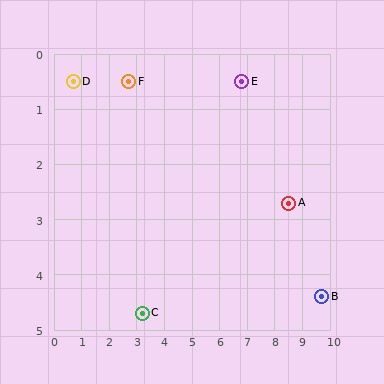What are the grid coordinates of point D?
Point D is at approximately (0.7, 0.5).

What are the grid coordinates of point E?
Point E is at approximately (6.8, 0.5).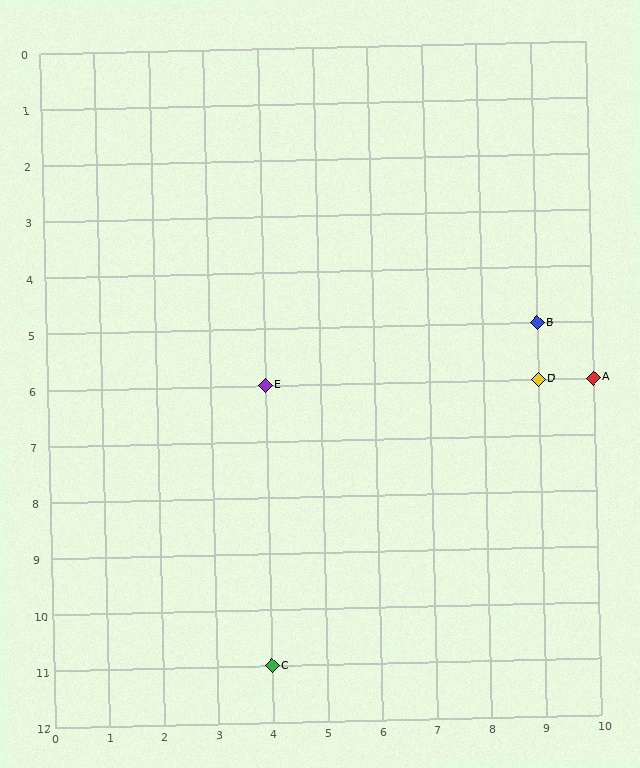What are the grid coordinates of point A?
Point A is at grid coordinates (10, 6).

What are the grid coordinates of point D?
Point D is at grid coordinates (9, 6).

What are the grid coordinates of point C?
Point C is at grid coordinates (4, 11).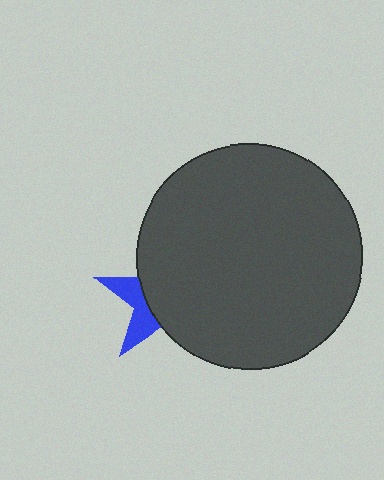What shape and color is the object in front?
The object in front is a dark gray circle.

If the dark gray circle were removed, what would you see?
You would see the complete blue star.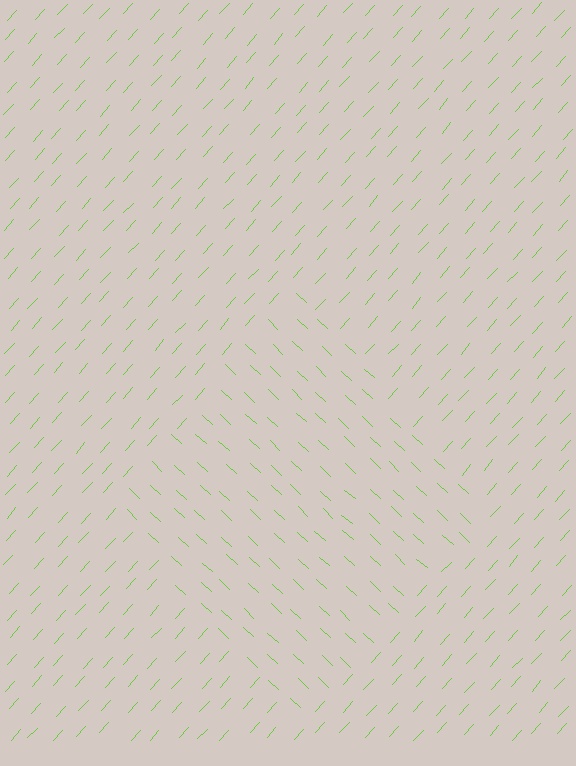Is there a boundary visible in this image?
Yes, there is a texture boundary formed by a change in line orientation.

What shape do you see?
I see a diamond.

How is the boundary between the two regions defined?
The boundary is defined purely by a change in line orientation (approximately 89 degrees difference). All lines are the same color and thickness.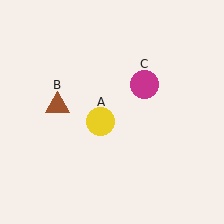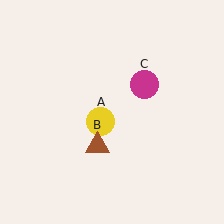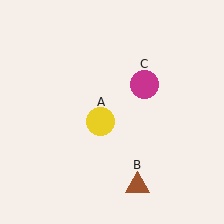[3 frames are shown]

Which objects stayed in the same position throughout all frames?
Yellow circle (object A) and magenta circle (object C) remained stationary.